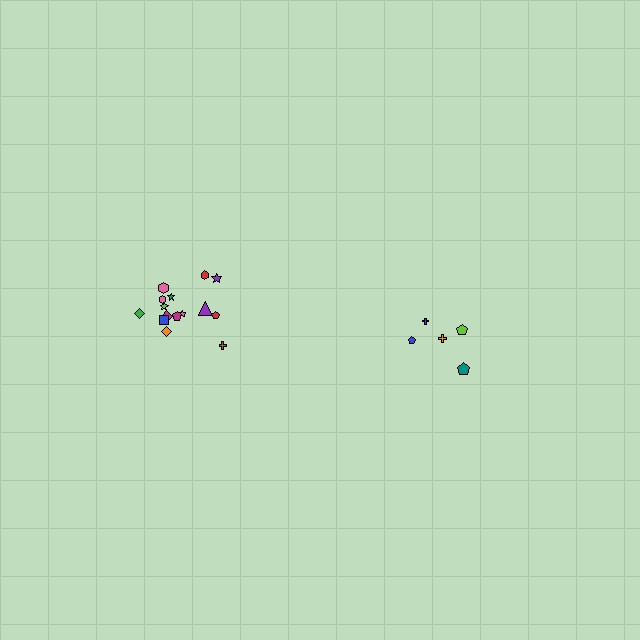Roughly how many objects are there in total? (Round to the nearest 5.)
Roughly 20 objects in total.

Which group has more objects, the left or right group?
The left group.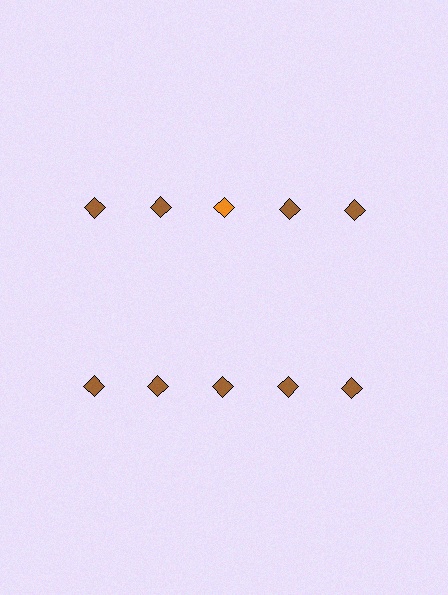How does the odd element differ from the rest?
It has a different color: orange instead of brown.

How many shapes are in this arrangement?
There are 10 shapes arranged in a grid pattern.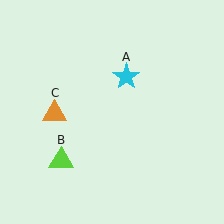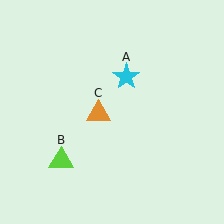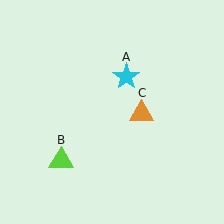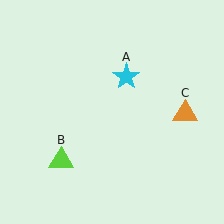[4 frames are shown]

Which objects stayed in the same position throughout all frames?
Cyan star (object A) and lime triangle (object B) remained stationary.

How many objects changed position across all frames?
1 object changed position: orange triangle (object C).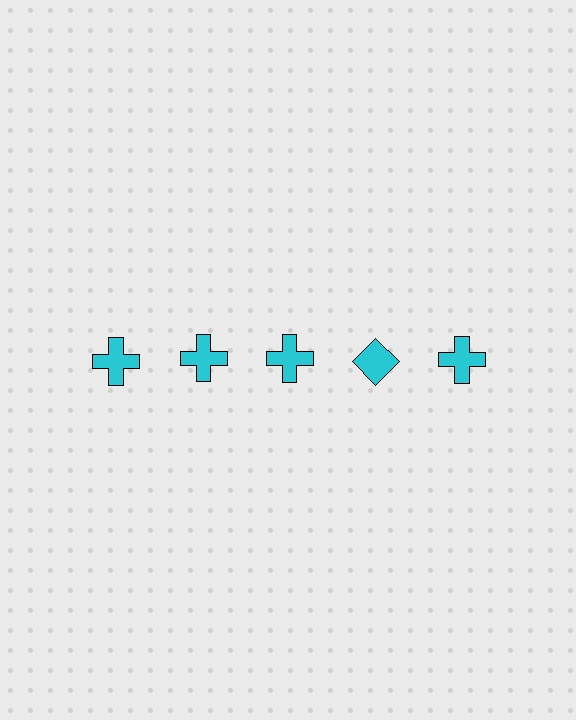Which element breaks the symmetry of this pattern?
The cyan diamond in the top row, second from right column breaks the symmetry. All other shapes are cyan crosses.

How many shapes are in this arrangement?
There are 5 shapes arranged in a grid pattern.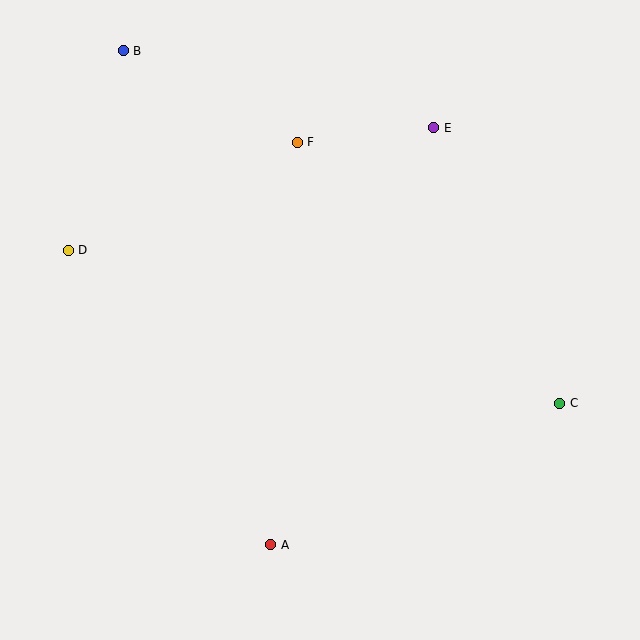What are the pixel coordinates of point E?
Point E is at (434, 128).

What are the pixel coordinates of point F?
Point F is at (297, 142).